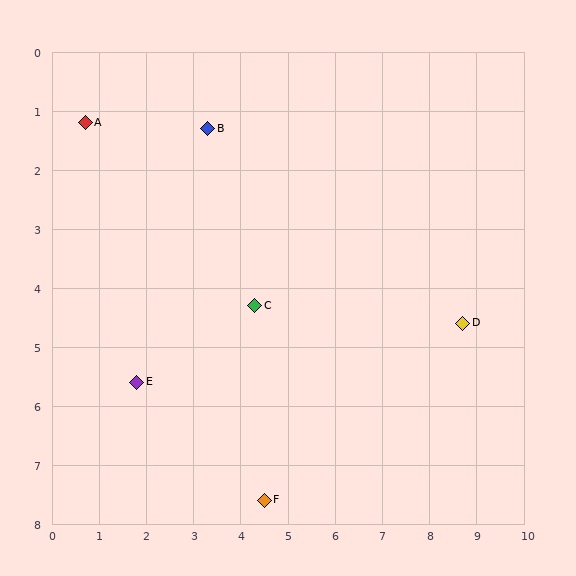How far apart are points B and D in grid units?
Points B and D are about 6.3 grid units apart.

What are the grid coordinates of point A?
Point A is at approximately (0.7, 1.2).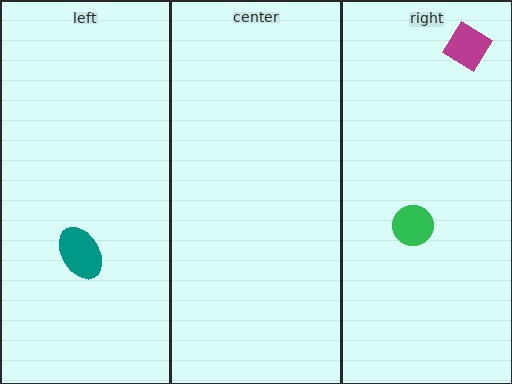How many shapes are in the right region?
2.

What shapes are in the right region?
The green circle, the magenta diamond.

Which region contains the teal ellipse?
The left region.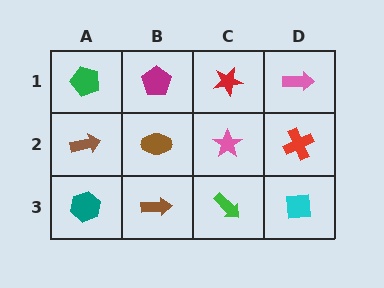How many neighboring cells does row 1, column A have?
2.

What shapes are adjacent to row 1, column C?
A pink star (row 2, column C), a magenta pentagon (row 1, column B), a pink arrow (row 1, column D).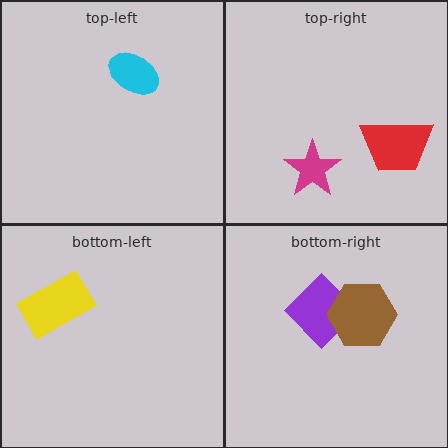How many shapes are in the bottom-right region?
2.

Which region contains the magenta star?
The top-right region.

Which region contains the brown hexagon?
The bottom-right region.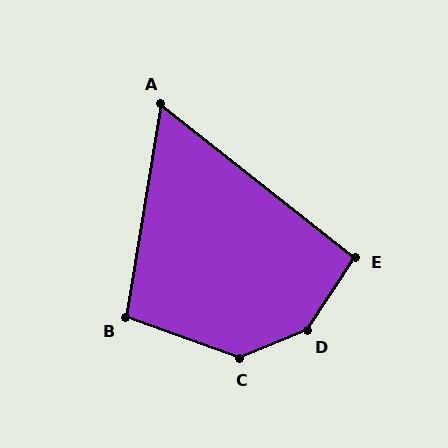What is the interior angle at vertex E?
Approximately 95 degrees (obtuse).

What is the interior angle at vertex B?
Approximately 101 degrees (obtuse).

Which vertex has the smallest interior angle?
A, at approximately 61 degrees.